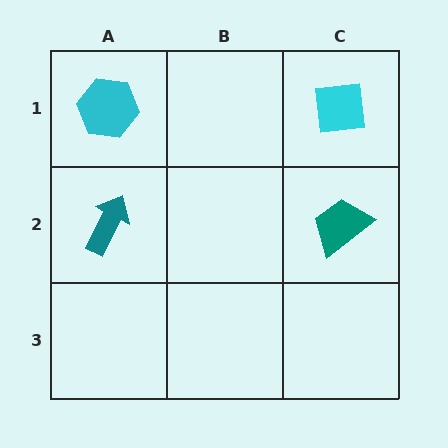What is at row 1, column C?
A cyan square.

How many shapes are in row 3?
0 shapes.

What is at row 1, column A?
A cyan hexagon.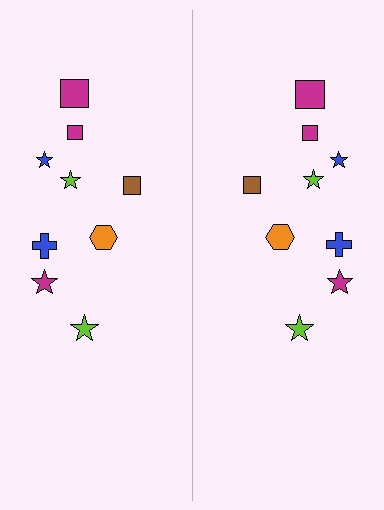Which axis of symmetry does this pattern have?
The pattern has a vertical axis of symmetry running through the center of the image.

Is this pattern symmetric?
Yes, this pattern has bilateral (reflection) symmetry.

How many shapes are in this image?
There are 18 shapes in this image.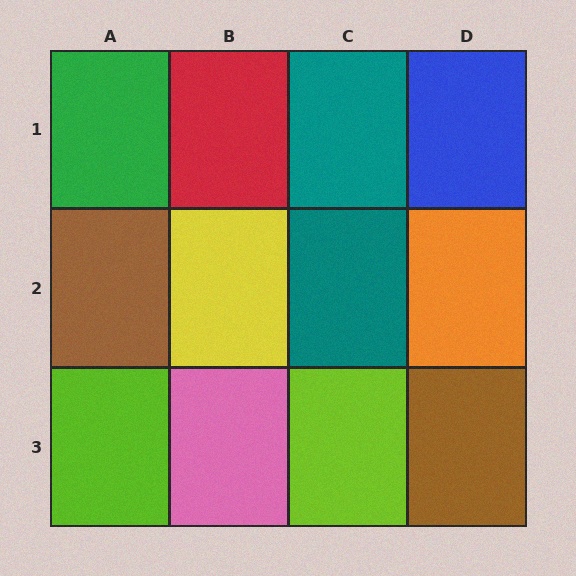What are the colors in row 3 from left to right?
Lime, pink, lime, brown.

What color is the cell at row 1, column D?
Blue.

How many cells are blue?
1 cell is blue.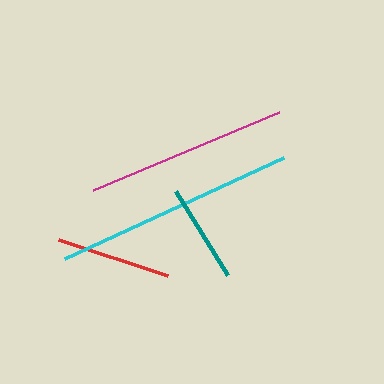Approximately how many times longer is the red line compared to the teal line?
The red line is approximately 1.2 times the length of the teal line.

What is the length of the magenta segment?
The magenta segment is approximately 201 pixels long.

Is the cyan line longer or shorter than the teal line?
The cyan line is longer than the teal line.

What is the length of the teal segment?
The teal segment is approximately 99 pixels long.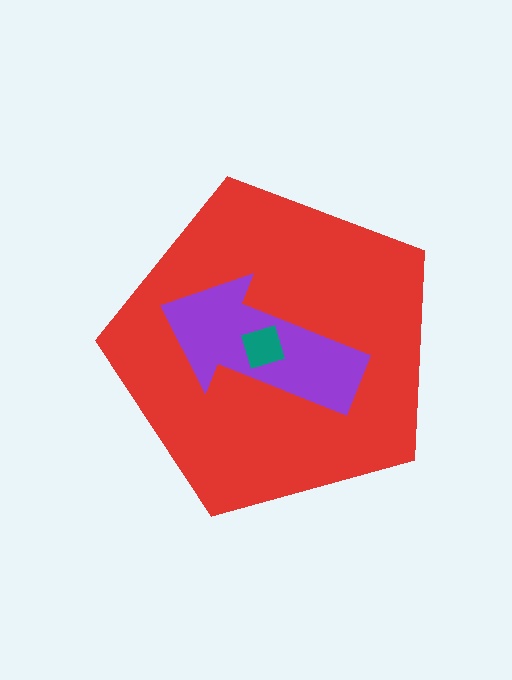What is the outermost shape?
The red pentagon.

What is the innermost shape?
The teal diamond.